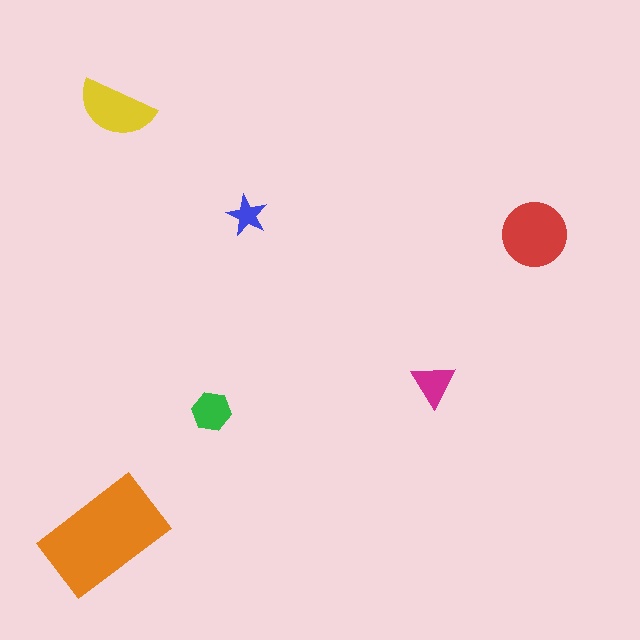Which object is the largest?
The orange rectangle.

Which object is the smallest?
The blue star.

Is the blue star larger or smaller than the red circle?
Smaller.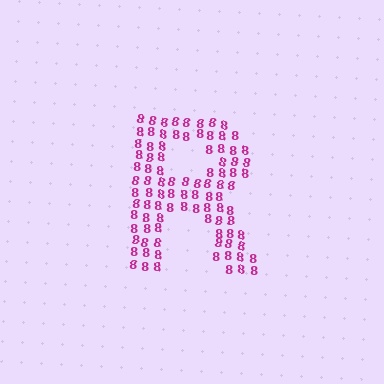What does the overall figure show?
The overall figure shows the letter R.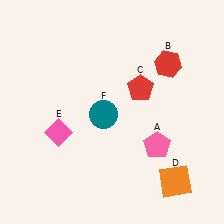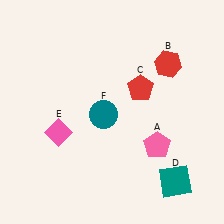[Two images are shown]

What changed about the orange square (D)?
In Image 1, D is orange. In Image 2, it changed to teal.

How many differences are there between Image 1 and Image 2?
There is 1 difference between the two images.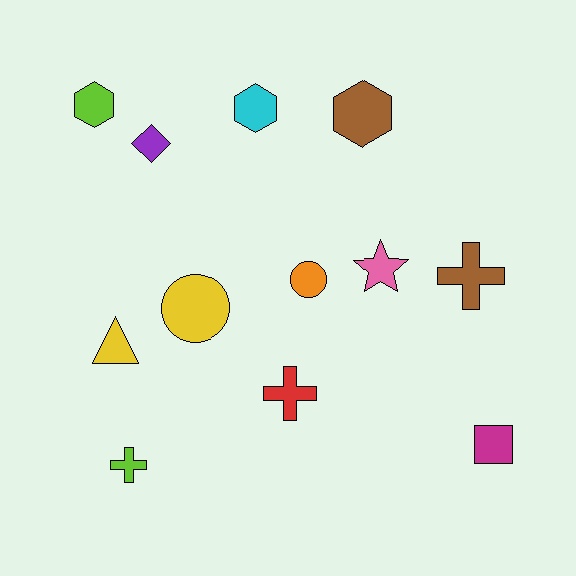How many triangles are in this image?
There is 1 triangle.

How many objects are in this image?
There are 12 objects.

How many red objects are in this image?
There is 1 red object.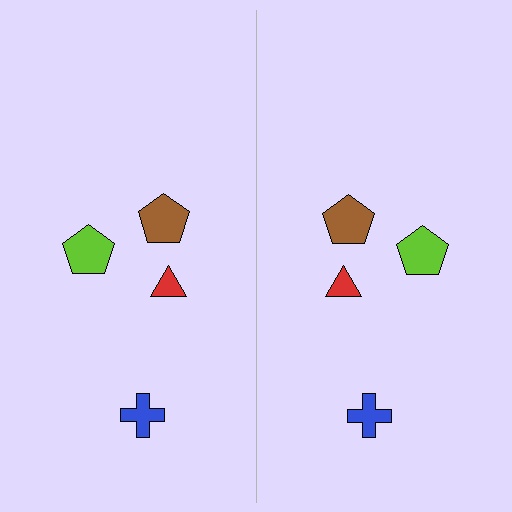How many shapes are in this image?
There are 8 shapes in this image.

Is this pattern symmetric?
Yes, this pattern has bilateral (reflection) symmetry.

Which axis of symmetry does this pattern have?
The pattern has a vertical axis of symmetry running through the center of the image.